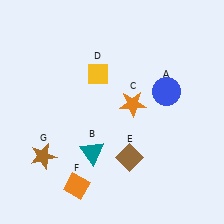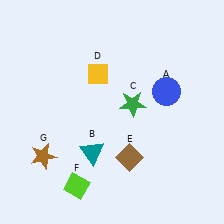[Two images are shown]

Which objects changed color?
C changed from orange to green. F changed from orange to lime.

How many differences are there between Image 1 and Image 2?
There are 2 differences between the two images.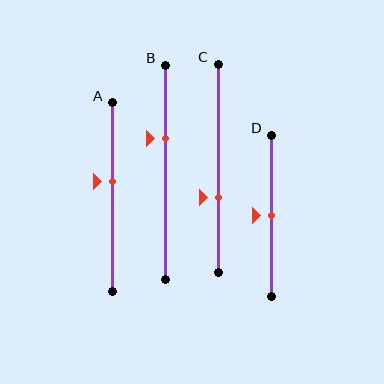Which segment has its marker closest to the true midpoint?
Segment D has its marker closest to the true midpoint.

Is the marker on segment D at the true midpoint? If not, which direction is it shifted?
Yes, the marker on segment D is at the true midpoint.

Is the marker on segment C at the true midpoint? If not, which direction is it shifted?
No, the marker on segment C is shifted downward by about 14% of the segment length.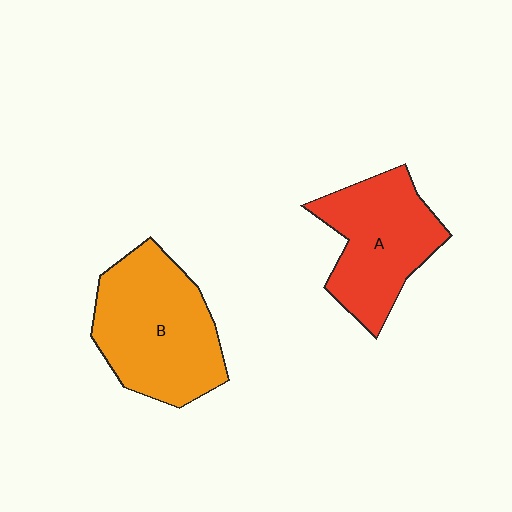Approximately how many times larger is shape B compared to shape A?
Approximately 1.2 times.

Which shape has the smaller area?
Shape A (red).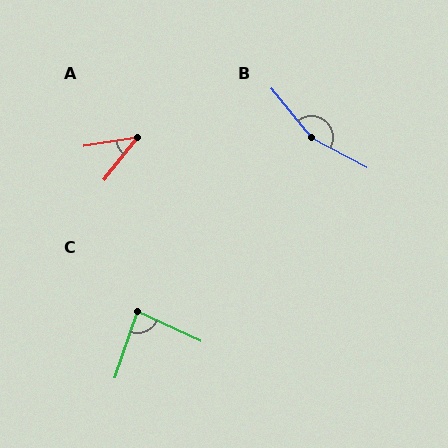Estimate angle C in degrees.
Approximately 84 degrees.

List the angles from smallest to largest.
A (42°), C (84°), B (157°).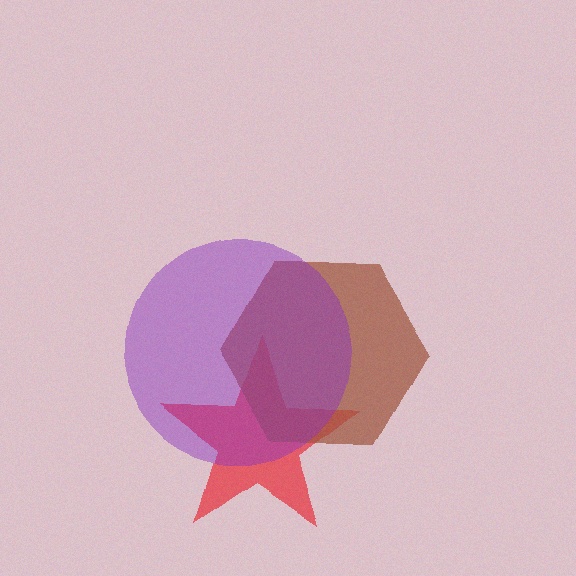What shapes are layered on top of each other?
The layered shapes are: a red star, a brown hexagon, a purple circle.